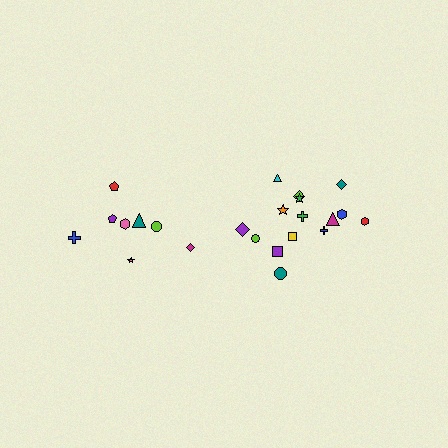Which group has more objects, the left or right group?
The right group.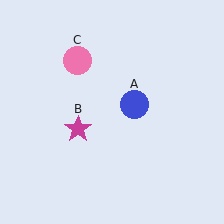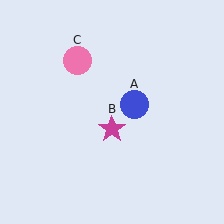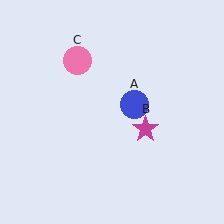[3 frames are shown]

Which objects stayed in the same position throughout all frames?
Blue circle (object A) and pink circle (object C) remained stationary.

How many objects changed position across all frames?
1 object changed position: magenta star (object B).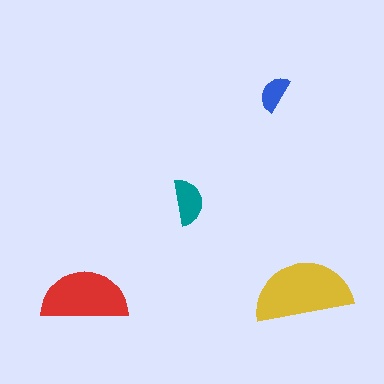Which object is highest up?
The blue semicircle is topmost.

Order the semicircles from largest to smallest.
the yellow one, the red one, the teal one, the blue one.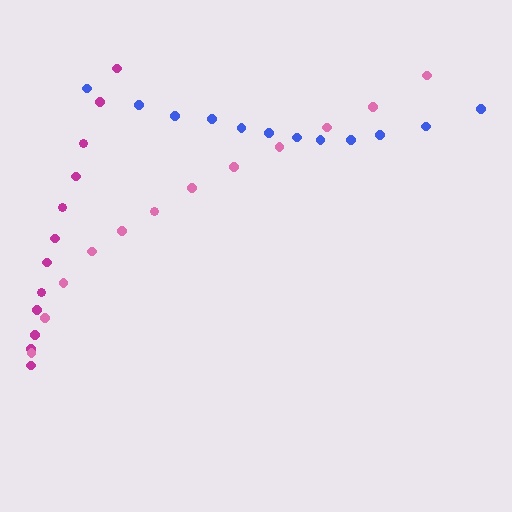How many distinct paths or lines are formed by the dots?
There are 3 distinct paths.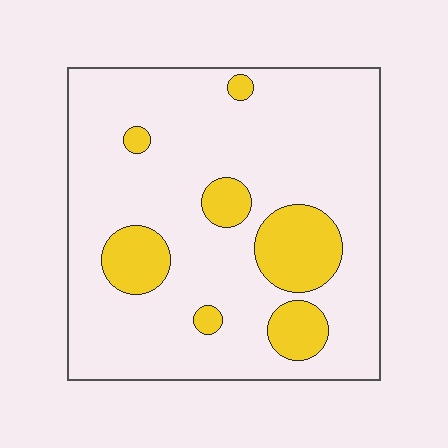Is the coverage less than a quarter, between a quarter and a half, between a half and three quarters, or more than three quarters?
Less than a quarter.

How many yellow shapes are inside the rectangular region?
7.